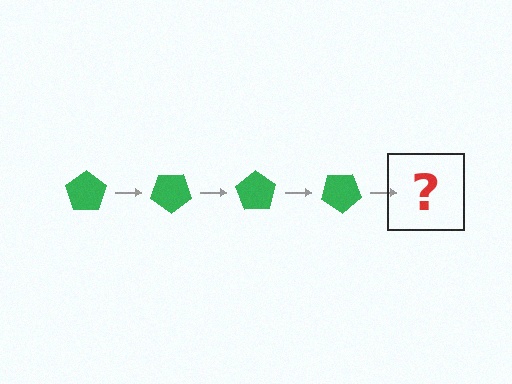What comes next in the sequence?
The next element should be a green pentagon rotated 140 degrees.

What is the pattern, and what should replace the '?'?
The pattern is that the pentagon rotates 35 degrees each step. The '?' should be a green pentagon rotated 140 degrees.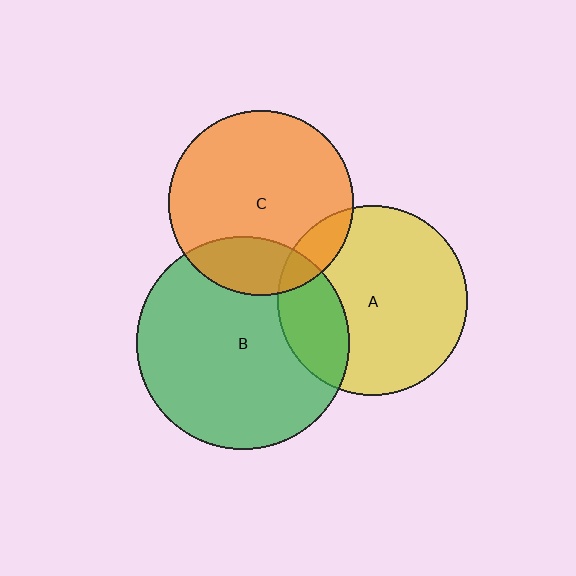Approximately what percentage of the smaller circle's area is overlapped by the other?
Approximately 25%.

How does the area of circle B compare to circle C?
Approximately 1.3 times.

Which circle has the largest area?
Circle B (green).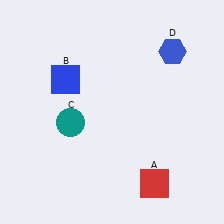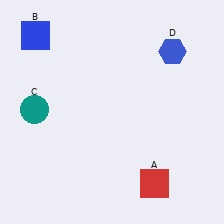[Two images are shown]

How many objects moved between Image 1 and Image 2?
2 objects moved between the two images.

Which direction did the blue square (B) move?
The blue square (B) moved up.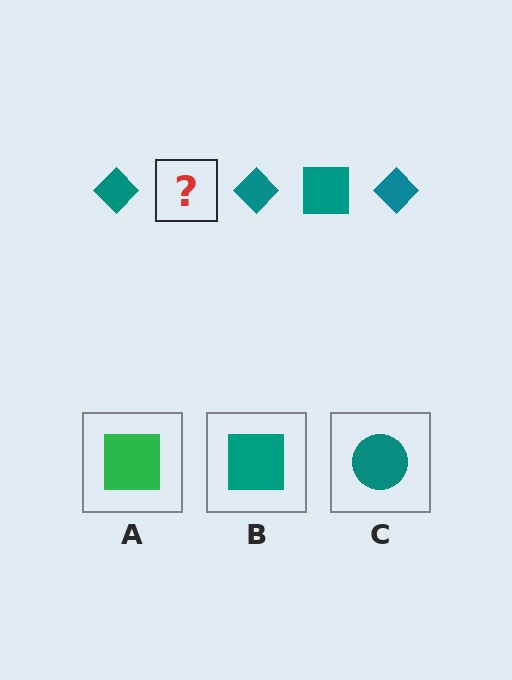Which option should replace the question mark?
Option B.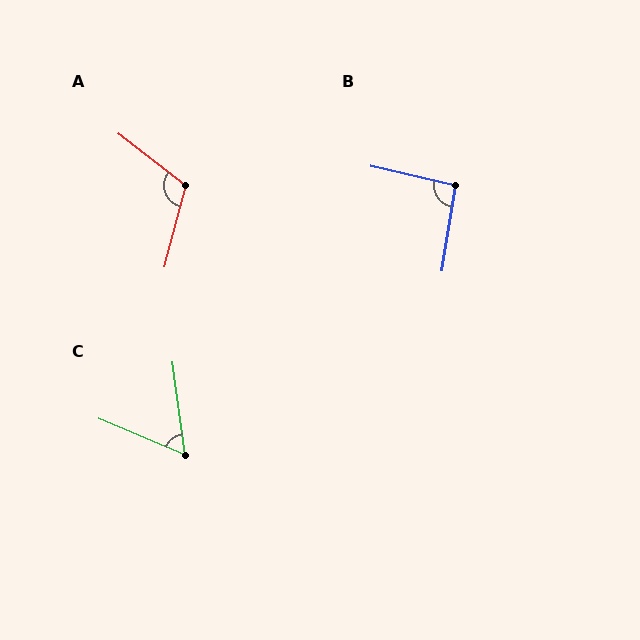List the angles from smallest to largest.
C (59°), B (94°), A (113°).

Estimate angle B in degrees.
Approximately 94 degrees.